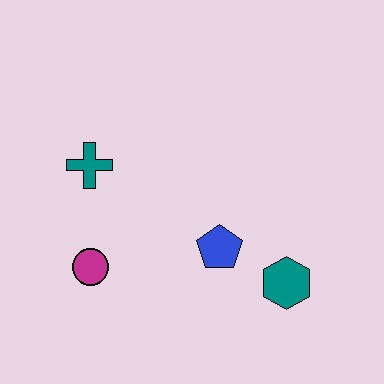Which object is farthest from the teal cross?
The teal hexagon is farthest from the teal cross.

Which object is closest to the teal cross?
The magenta circle is closest to the teal cross.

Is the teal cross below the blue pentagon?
No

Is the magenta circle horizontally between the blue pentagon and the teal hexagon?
No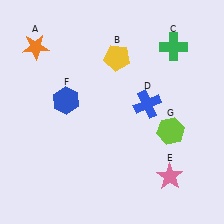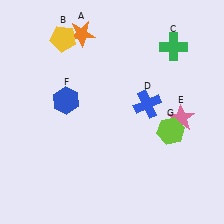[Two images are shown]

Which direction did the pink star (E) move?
The pink star (E) moved up.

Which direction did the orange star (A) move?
The orange star (A) moved right.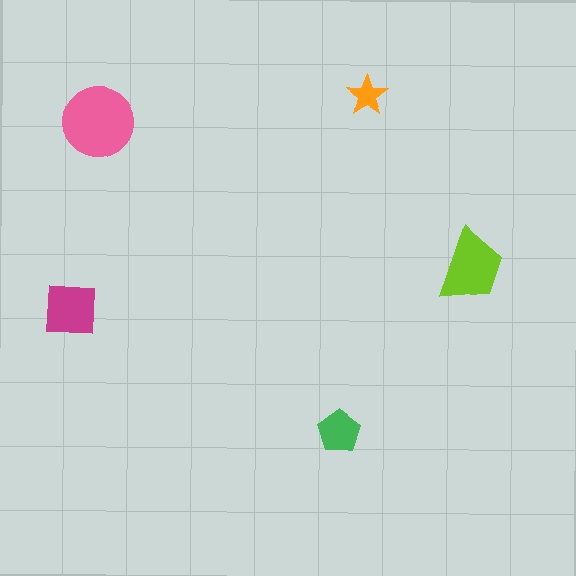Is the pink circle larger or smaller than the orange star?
Larger.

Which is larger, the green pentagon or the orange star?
The green pentagon.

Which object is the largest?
The pink circle.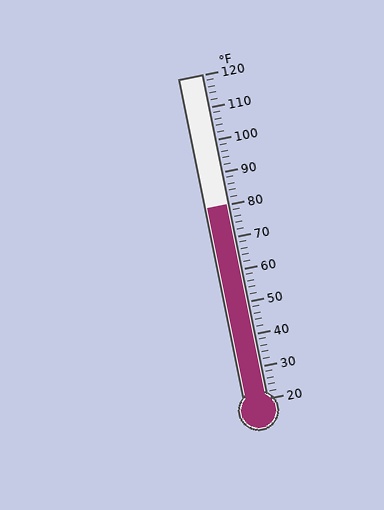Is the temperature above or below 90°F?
The temperature is below 90°F.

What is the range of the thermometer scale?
The thermometer scale ranges from 20°F to 120°F.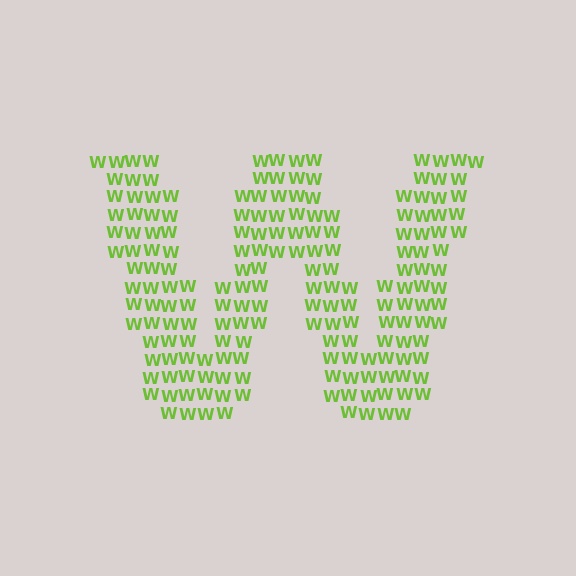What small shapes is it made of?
It is made of small letter W's.